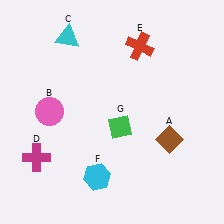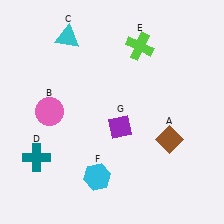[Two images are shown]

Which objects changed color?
D changed from magenta to teal. E changed from red to lime. G changed from green to purple.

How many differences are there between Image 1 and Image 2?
There are 3 differences between the two images.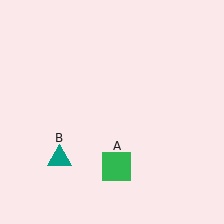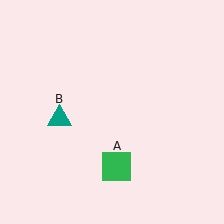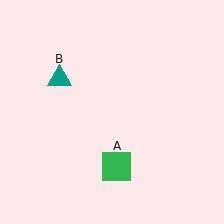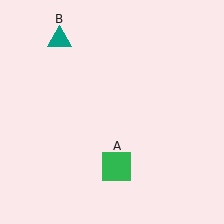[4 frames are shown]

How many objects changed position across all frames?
1 object changed position: teal triangle (object B).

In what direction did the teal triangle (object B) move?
The teal triangle (object B) moved up.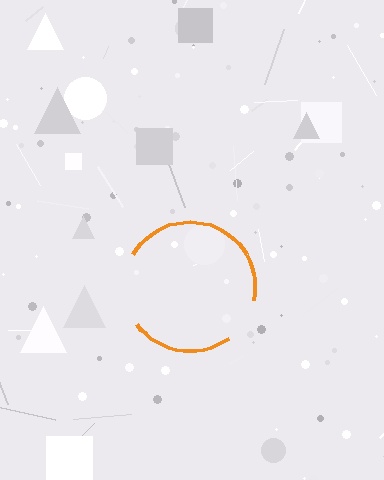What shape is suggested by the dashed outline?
The dashed outline suggests a circle.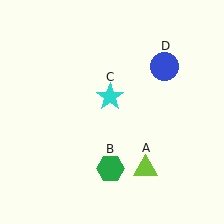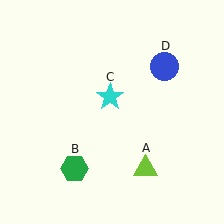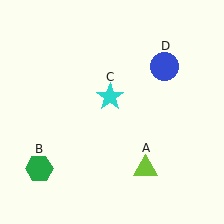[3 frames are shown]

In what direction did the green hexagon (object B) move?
The green hexagon (object B) moved left.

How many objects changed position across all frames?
1 object changed position: green hexagon (object B).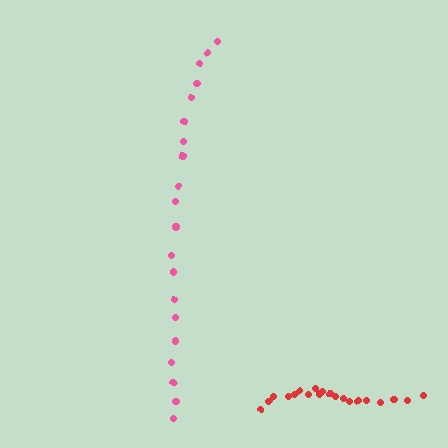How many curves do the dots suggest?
There are 2 distinct paths.